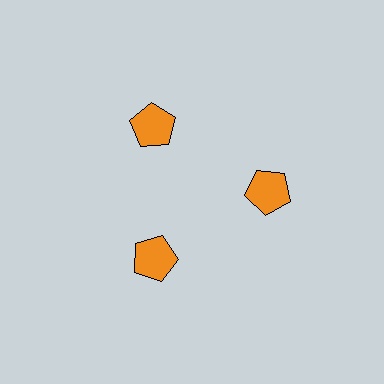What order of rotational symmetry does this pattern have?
This pattern has 3-fold rotational symmetry.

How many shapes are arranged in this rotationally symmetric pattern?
There are 3 shapes, arranged in 3 groups of 1.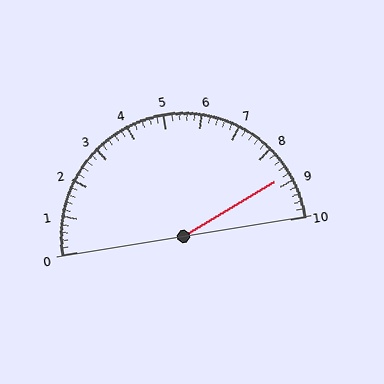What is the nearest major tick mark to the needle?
The nearest major tick mark is 9.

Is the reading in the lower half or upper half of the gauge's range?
The reading is in the upper half of the range (0 to 10).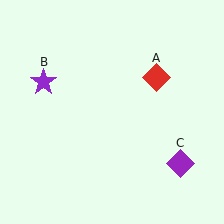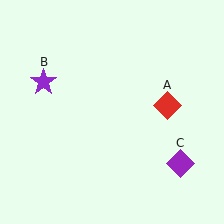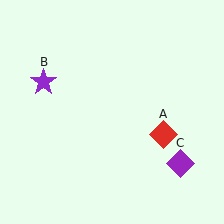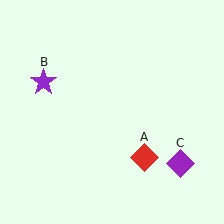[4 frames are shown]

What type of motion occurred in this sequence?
The red diamond (object A) rotated clockwise around the center of the scene.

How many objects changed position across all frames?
1 object changed position: red diamond (object A).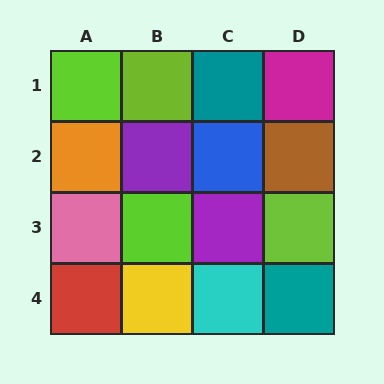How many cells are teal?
2 cells are teal.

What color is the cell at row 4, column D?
Teal.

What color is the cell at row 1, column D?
Magenta.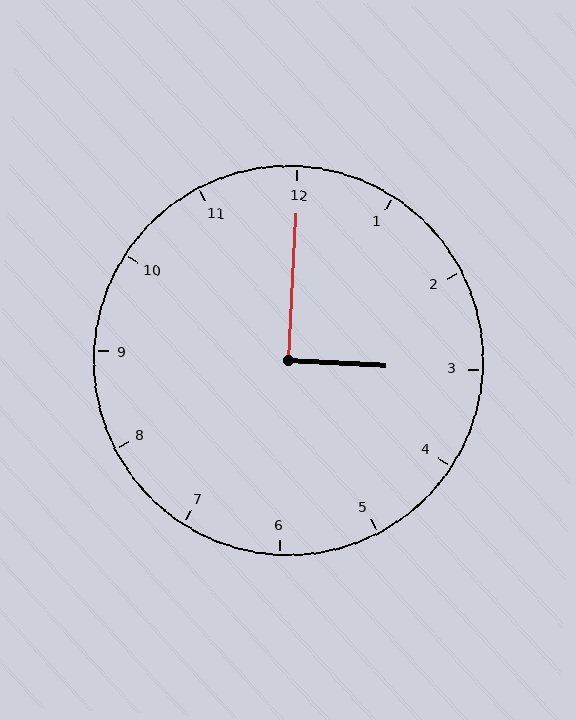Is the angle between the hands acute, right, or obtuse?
It is right.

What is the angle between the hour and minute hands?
Approximately 90 degrees.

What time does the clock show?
3:00.